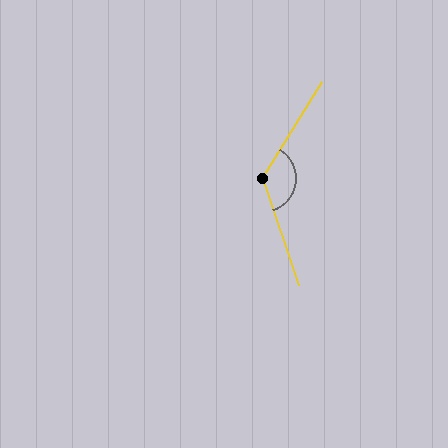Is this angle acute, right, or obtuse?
It is obtuse.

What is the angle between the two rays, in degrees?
Approximately 129 degrees.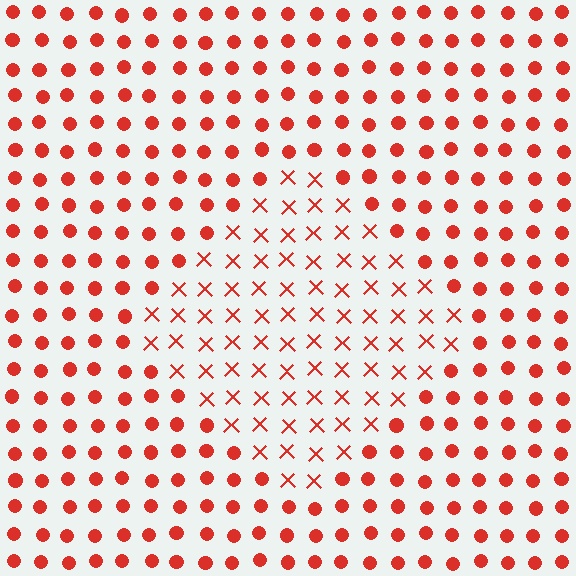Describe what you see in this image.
The image is filled with small red elements arranged in a uniform grid. A diamond-shaped region contains X marks, while the surrounding area contains circles. The boundary is defined purely by the change in element shape.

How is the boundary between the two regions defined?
The boundary is defined by a change in element shape: X marks inside vs. circles outside. All elements share the same color and spacing.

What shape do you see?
I see a diamond.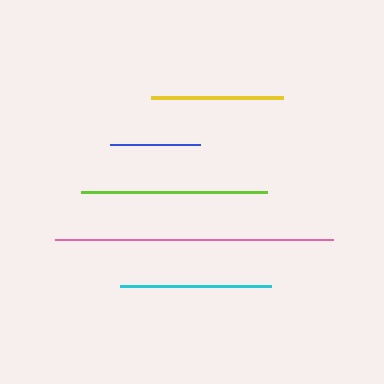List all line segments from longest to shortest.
From longest to shortest: pink, lime, cyan, yellow, blue.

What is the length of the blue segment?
The blue segment is approximately 90 pixels long.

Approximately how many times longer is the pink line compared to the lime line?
The pink line is approximately 1.5 times the length of the lime line.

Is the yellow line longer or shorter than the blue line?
The yellow line is longer than the blue line.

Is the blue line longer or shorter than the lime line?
The lime line is longer than the blue line.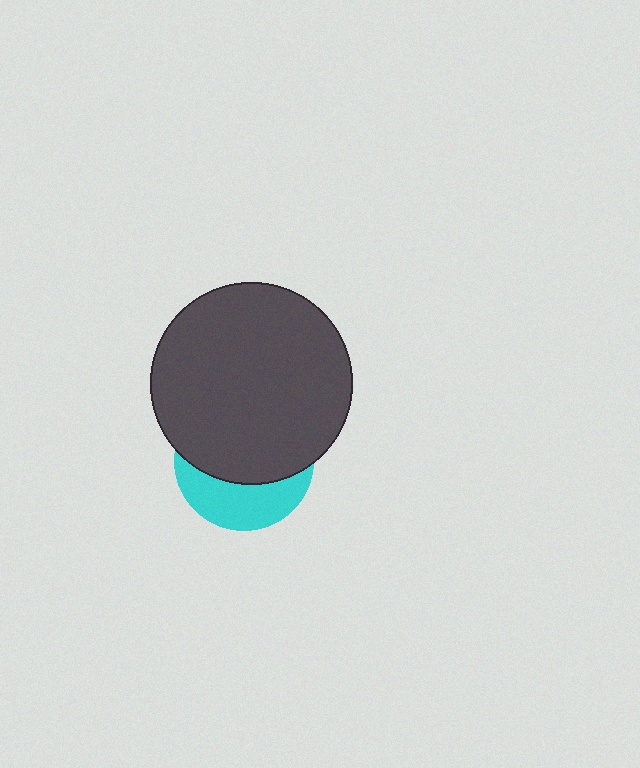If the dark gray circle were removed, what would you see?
You would see the complete cyan circle.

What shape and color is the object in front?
The object in front is a dark gray circle.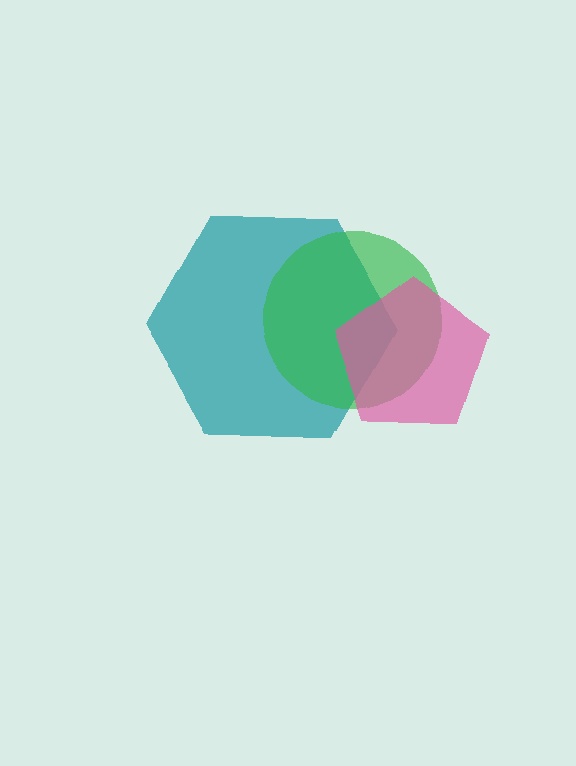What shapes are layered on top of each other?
The layered shapes are: a teal hexagon, a green circle, a pink pentagon.